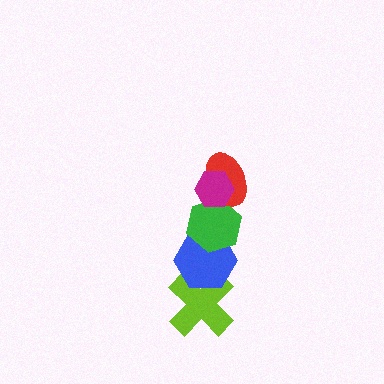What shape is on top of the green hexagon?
The red ellipse is on top of the green hexagon.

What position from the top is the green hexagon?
The green hexagon is 3rd from the top.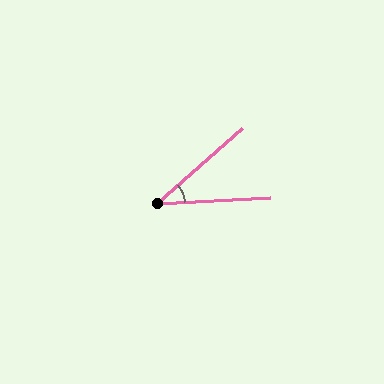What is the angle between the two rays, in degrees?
Approximately 38 degrees.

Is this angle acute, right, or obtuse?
It is acute.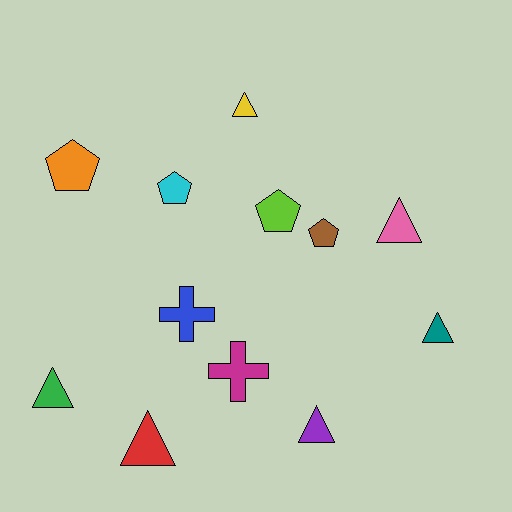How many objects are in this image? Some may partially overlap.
There are 12 objects.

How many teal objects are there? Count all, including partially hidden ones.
There is 1 teal object.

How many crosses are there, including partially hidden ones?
There are 2 crosses.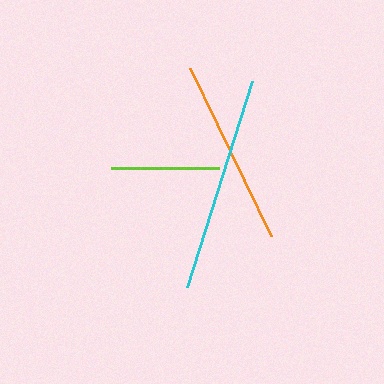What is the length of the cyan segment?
The cyan segment is approximately 216 pixels long.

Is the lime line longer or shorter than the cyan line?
The cyan line is longer than the lime line.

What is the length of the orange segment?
The orange segment is approximately 186 pixels long.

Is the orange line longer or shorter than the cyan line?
The cyan line is longer than the orange line.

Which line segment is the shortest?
The lime line is the shortest at approximately 109 pixels.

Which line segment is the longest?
The cyan line is the longest at approximately 216 pixels.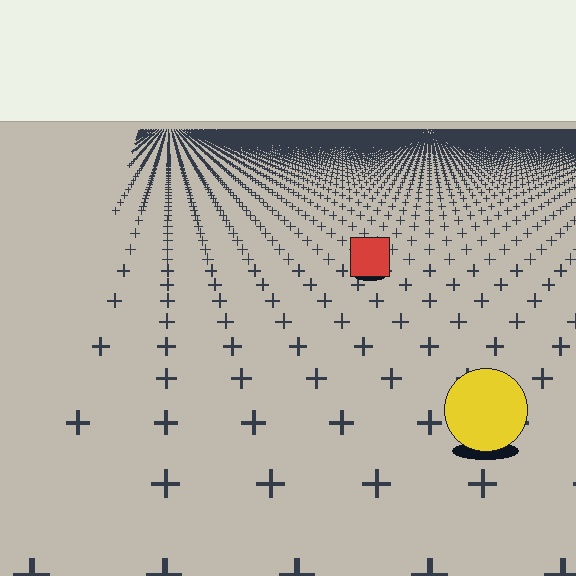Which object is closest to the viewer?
The yellow circle is closest. The texture marks near it are larger and more spread out.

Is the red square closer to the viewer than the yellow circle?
No. The yellow circle is closer — you can tell from the texture gradient: the ground texture is coarser near it.